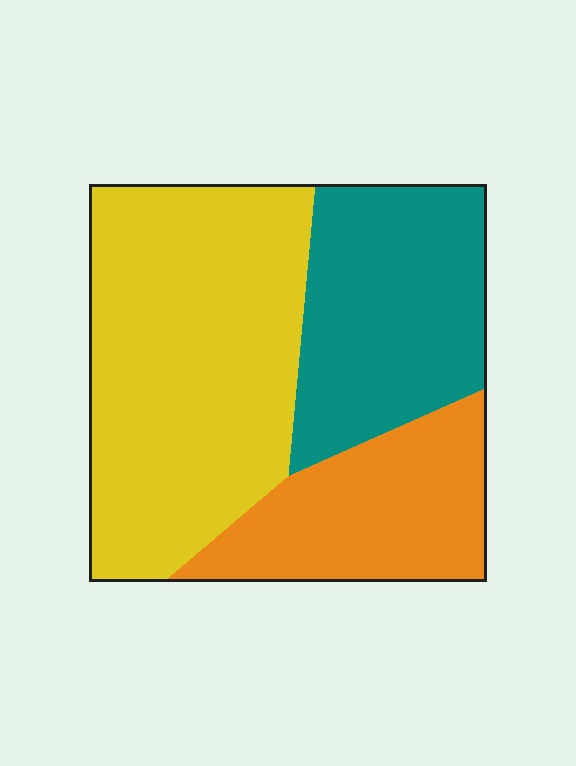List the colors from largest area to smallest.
From largest to smallest: yellow, teal, orange.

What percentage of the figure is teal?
Teal covers about 30% of the figure.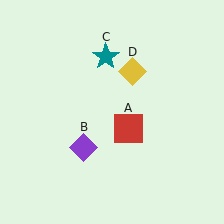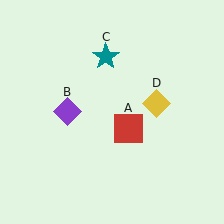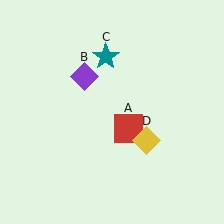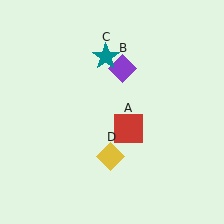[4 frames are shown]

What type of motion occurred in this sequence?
The purple diamond (object B), yellow diamond (object D) rotated clockwise around the center of the scene.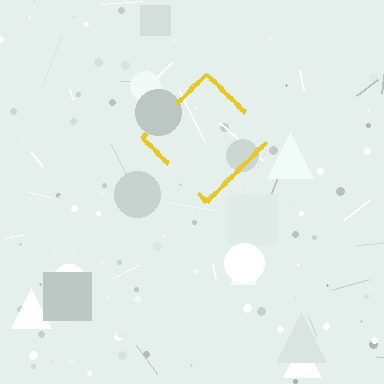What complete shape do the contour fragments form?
The contour fragments form a diamond.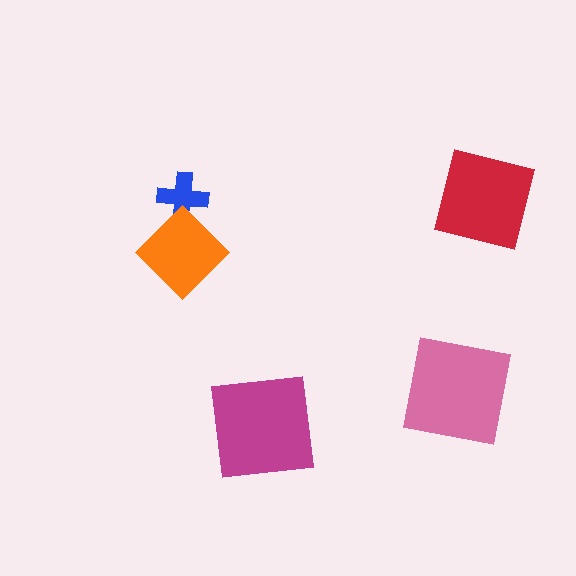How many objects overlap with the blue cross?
1 object overlaps with the blue cross.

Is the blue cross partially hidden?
Yes, it is partially covered by another shape.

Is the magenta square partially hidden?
No, no other shape covers it.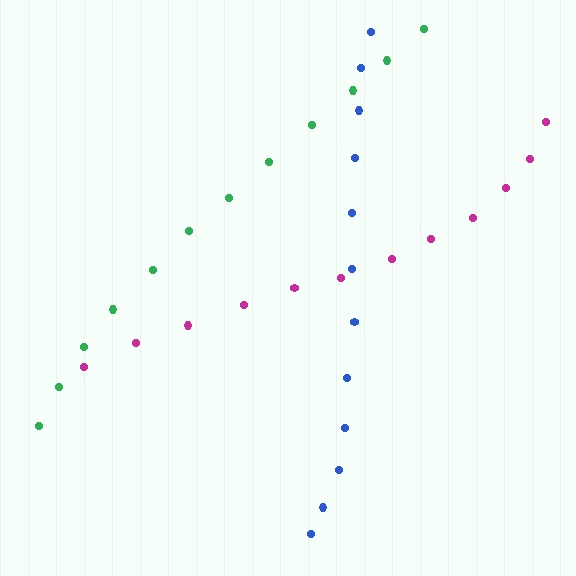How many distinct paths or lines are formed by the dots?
There are 3 distinct paths.